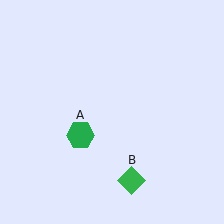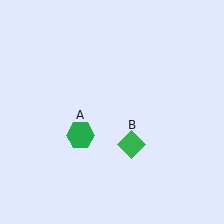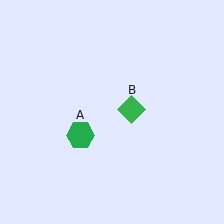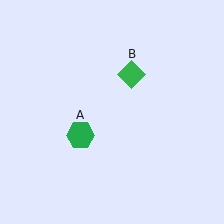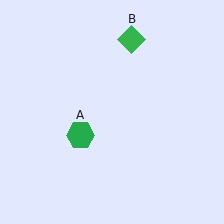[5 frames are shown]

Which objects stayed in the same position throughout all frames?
Green hexagon (object A) remained stationary.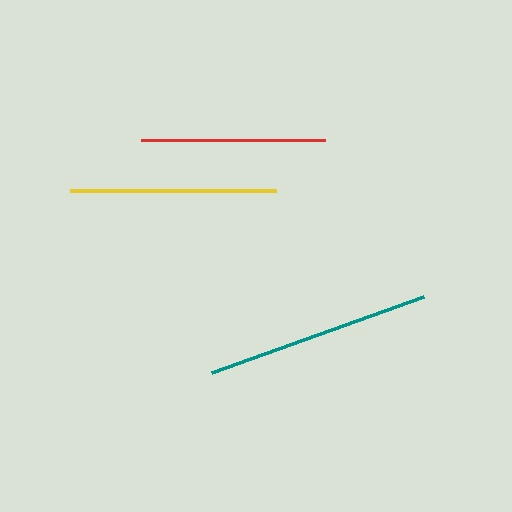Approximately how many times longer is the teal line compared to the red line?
The teal line is approximately 1.2 times the length of the red line.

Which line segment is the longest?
The teal line is the longest at approximately 226 pixels.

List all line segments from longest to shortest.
From longest to shortest: teal, yellow, red.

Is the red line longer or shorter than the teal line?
The teal line is longer than the red line.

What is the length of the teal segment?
The teal segment is approximately 226 pixels long.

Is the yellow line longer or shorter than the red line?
The yellow line is longer than the red line.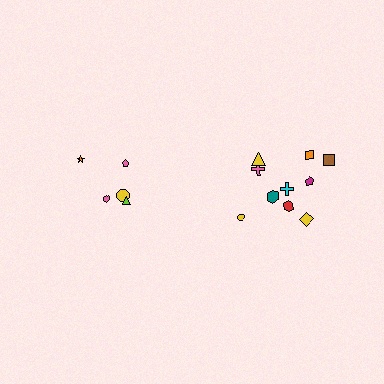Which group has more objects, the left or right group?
The right group.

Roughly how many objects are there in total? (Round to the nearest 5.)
Roughly 15 objects in total.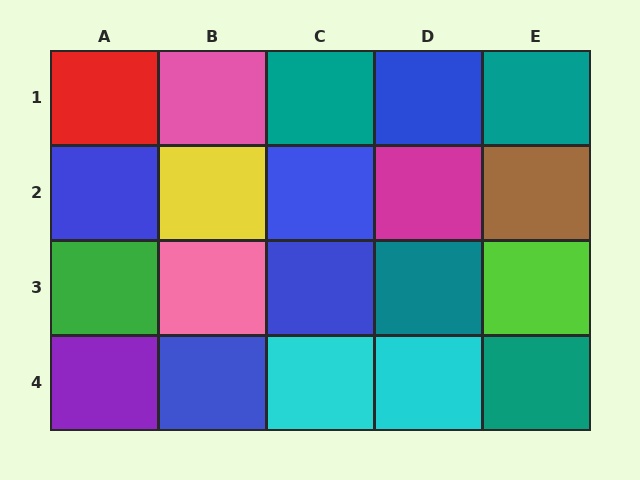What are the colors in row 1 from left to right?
Red, pink, teal, blue, teal.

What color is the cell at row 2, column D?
Magenta.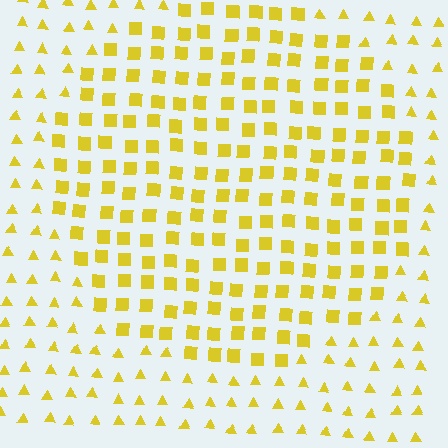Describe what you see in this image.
The image is filled with small yellow elements arranged in a uniform grid. A circle-shaped region contains squares, while the surrounding area contains triangles. The boundary is defined purely by the change in element shape.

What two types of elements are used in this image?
The image uses squares inside the circle region and triangles outside it.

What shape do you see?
I see a circle.